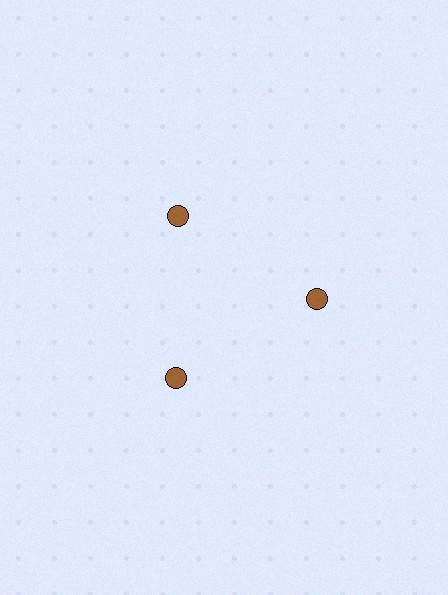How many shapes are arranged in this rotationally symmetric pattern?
There are 3 shapes, arranged in 3 groups of 1.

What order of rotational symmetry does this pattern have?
This pattern has 3-fold rotational symmetry.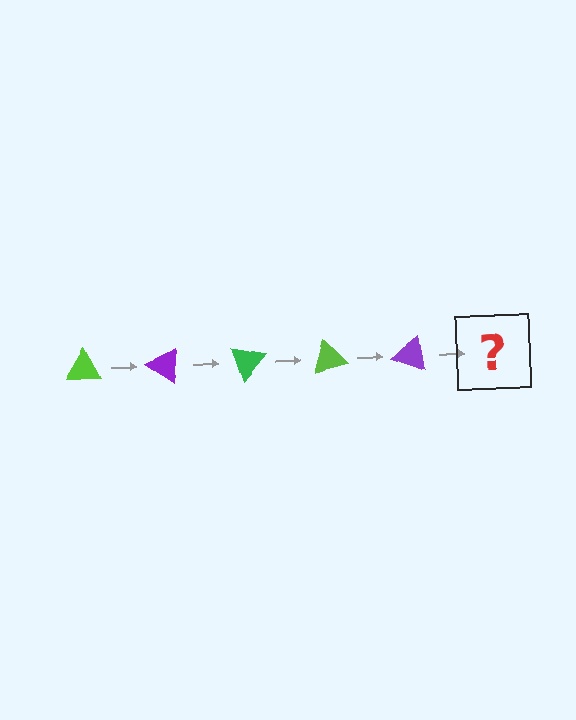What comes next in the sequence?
The next element should be a green triangle, rotated 175 degrees from the start.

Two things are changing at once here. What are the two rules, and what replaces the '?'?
The two rules are that it rotates 35 degrees each step and the color cycles through lime, purple, and green. The '?' should be a green triangle, rotated 175 degrees from the start.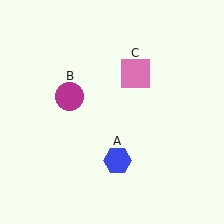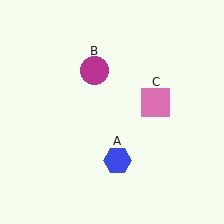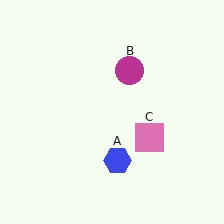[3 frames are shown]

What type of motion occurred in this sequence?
The magenta circle (object B), pink square (object C) rotated clockwise around the center of the scene.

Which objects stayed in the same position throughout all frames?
Blue hexagon (object A) remained stationary.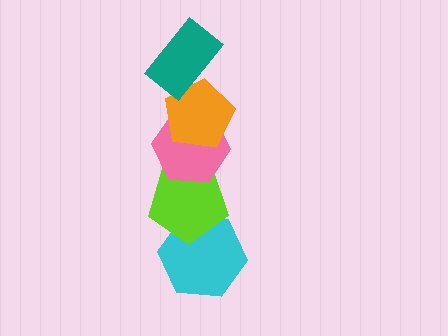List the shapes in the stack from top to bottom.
From top to bottom: the teal rectangle, the orange pentagon, the pink hexagon, the lime pentagon, the cyan hexagon.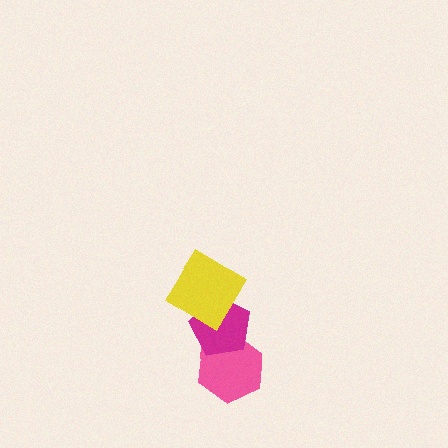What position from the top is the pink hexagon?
The pink hexagon is 3rd from the top.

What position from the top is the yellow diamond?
The yellow diamond is 1st from the top.